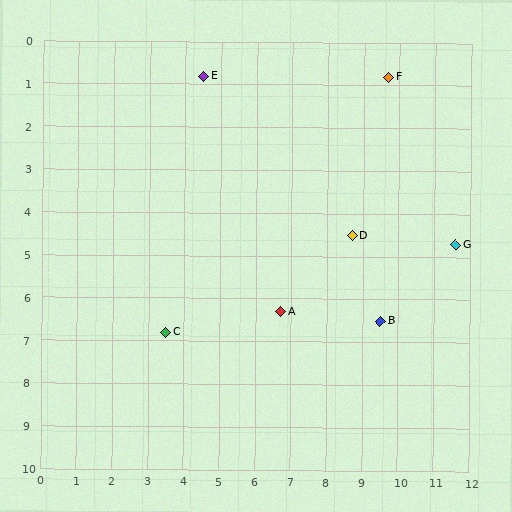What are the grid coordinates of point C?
Point C is at approximately (3.5, 6.8).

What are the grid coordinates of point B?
Point B is at approximately (9.5, 6.5).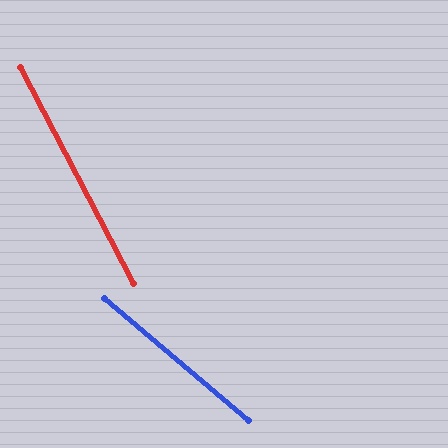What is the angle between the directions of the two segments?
Approximately 22 degrees.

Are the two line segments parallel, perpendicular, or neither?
Neither parallel nor perpendicular — they differ by about 22°.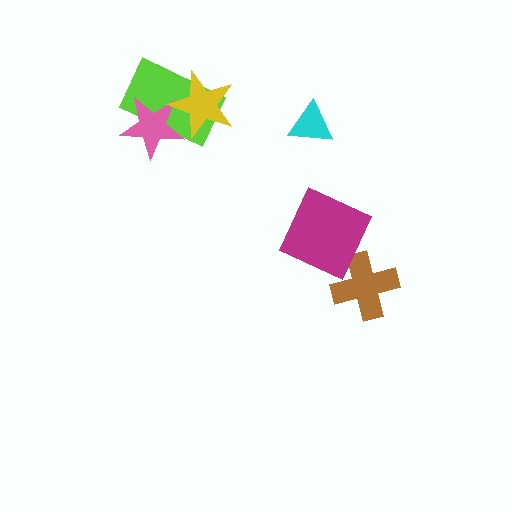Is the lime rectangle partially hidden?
Yes, it is partially covered by another shape.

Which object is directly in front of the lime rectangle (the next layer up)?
The pink star is directly in front of the lime rectangle.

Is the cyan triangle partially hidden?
No, no other shape covers it.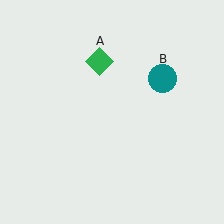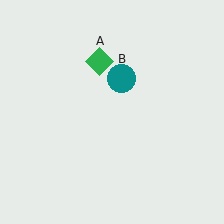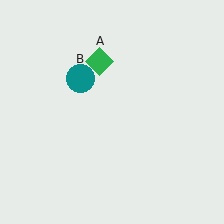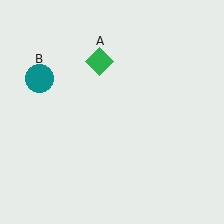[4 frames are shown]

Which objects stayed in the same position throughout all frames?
Green diamond (object A) remained stationary.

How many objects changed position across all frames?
1 object changed position: teal circle (object B).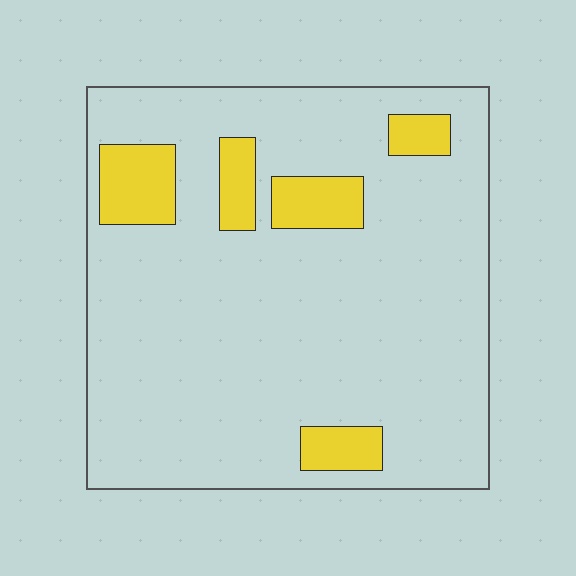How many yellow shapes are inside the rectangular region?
5.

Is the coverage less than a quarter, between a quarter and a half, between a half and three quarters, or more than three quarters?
Less than a quarter.